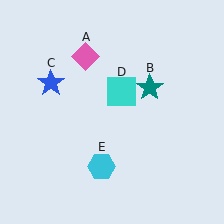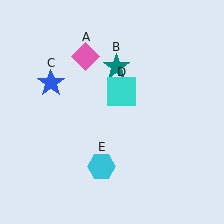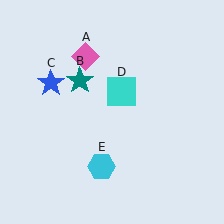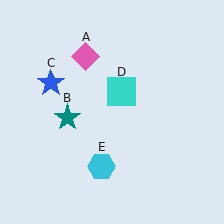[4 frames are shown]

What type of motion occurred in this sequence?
The teal star (object B) rotated counterclockwise around the center of the scene.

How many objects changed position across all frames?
1 object changed position: teal star (object B).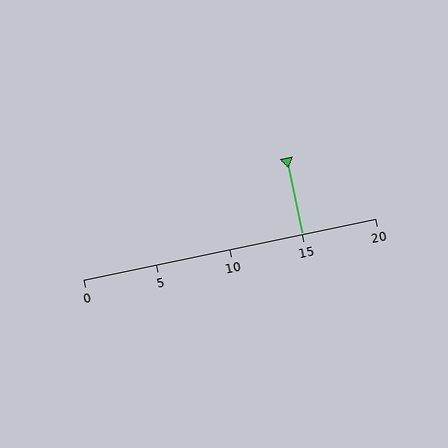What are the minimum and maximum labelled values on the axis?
The axis runs from 0 to 20.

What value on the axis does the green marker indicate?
The marker indicates approximately 15.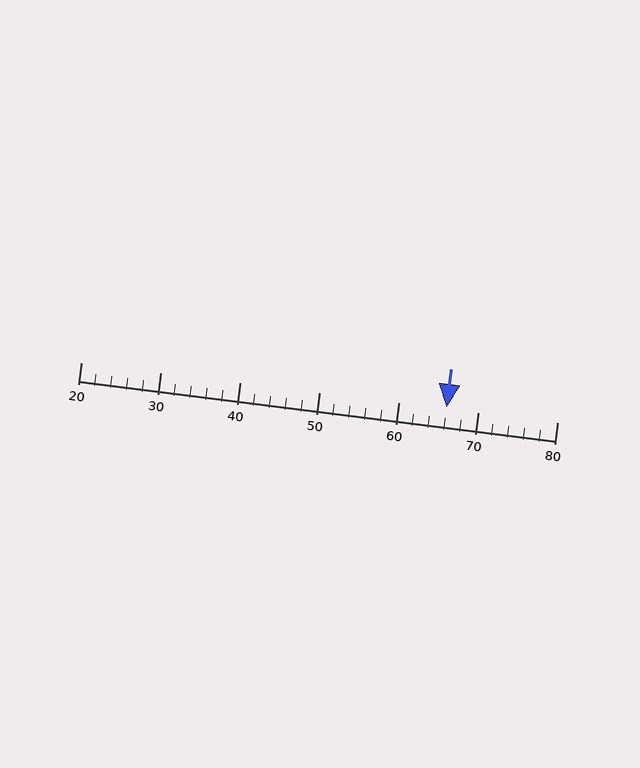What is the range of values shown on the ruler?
The ruler shows values from 20 to 80.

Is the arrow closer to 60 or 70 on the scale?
The arrow is closer to 70.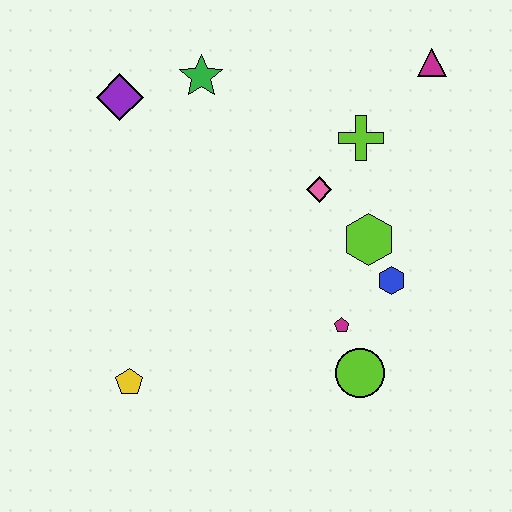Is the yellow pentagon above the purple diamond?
No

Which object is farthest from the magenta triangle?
The yellow pentagon is farthest from the magenta triangle.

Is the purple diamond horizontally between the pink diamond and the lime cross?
No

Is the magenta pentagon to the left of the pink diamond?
No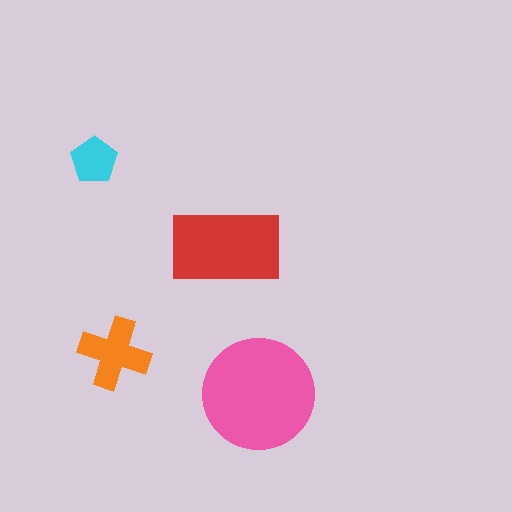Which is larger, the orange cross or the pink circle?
The pink circle.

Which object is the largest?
The pink circle.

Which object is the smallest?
The cyan pentagon.